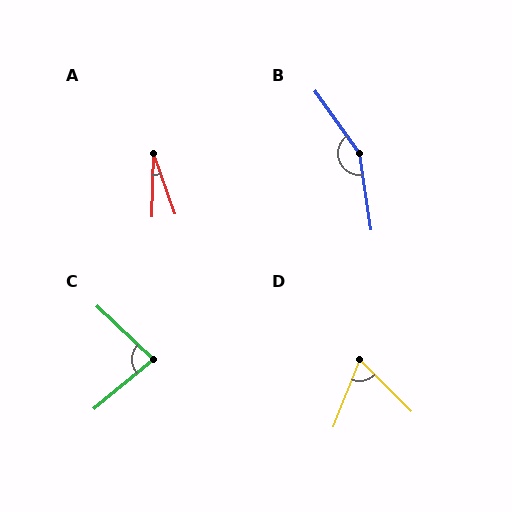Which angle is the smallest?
A, at approximately 21 degrees.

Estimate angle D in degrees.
Approximately 66 degrees.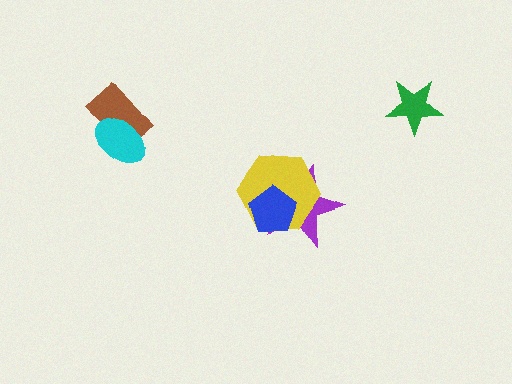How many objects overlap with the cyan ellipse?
1 object overlaps with the cyan ellipse.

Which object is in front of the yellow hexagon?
The blue pentagon is in front of the yellow hexagon.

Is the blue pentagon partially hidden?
No, no other shape covers it.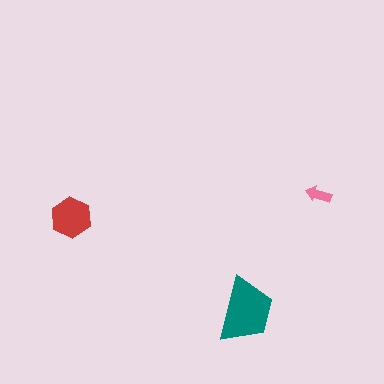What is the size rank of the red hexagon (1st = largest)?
2nd.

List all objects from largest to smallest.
The teal trapezoid, the red hexagon, the pink arrow.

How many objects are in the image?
There are 3 objects in the image.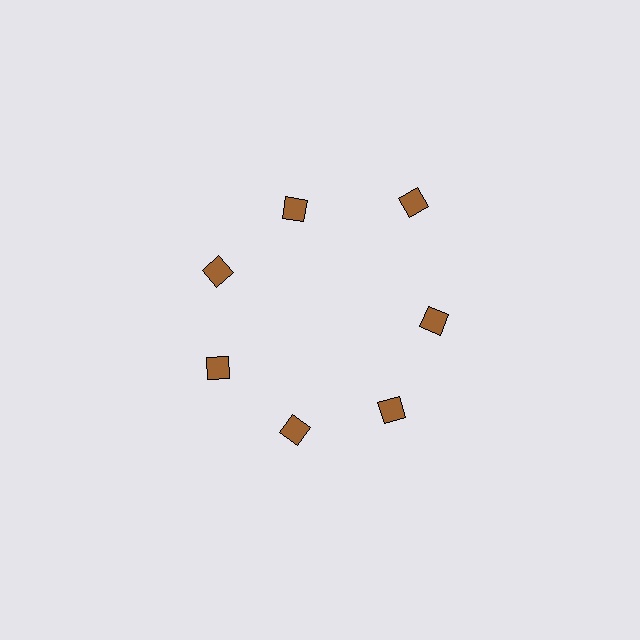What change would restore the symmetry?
The symmetry would be restored by moving it inward, back onto the ring so that all 7 diamonds sit at equal angles and equal distance from the center.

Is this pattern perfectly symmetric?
No. The 7 brown diamonds are arranged in a ring, but one element near the 1 o'clock position is pushed outward from the center, breaking the 7-fold rotational symmetry.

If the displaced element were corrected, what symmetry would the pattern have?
It would have 7-fold rotational symmetry — the pattern would map onto itself every 51 degrees.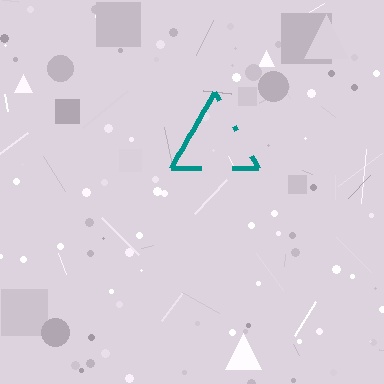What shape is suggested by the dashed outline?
The dashed outline suggests a triangle.